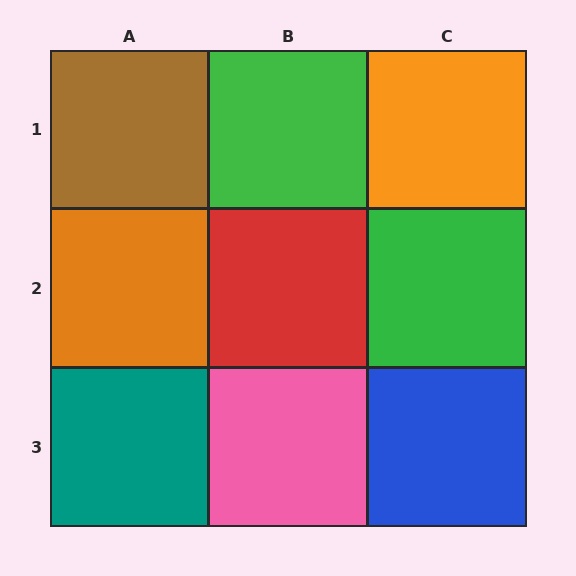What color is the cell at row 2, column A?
Orange.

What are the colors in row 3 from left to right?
Teal, pink, blue.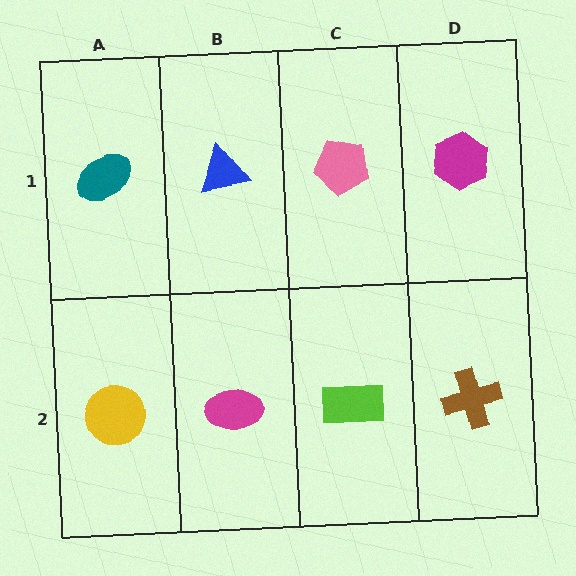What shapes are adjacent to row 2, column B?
A blue triangle (row 1, column B), a yellow circle (row 2, column A), a lime rectangle (row 2, column C).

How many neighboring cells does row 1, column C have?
3.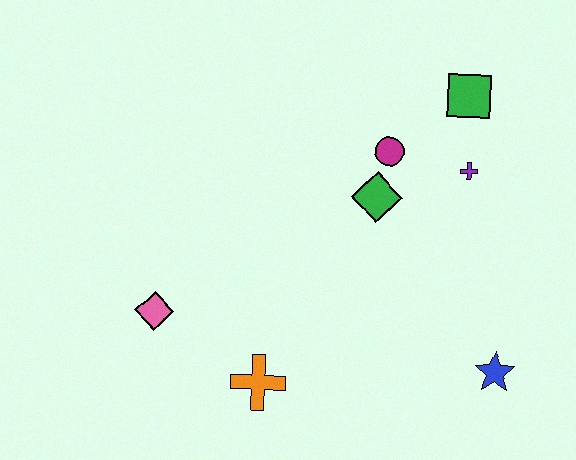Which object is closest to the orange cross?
The pink diamond is closest to the orange cross.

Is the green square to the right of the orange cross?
Yes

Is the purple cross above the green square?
No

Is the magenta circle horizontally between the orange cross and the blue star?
Yes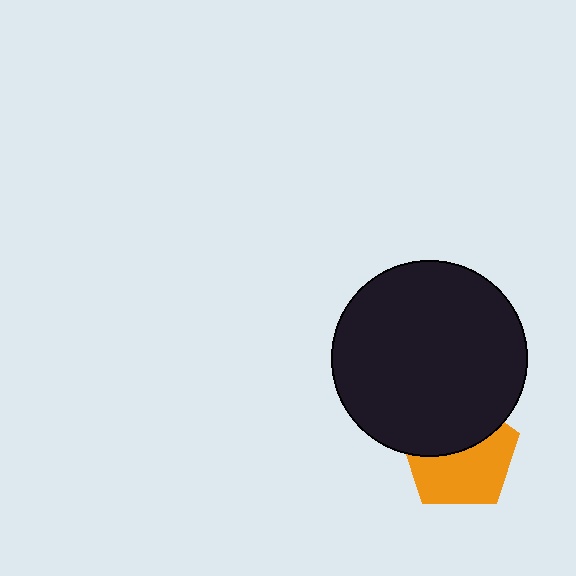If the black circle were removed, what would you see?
You would see the complete orange pentagon.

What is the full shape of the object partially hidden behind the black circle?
The partially hidden object is an orange pentagon.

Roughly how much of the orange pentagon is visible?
About half of it is visible (roughly 56%).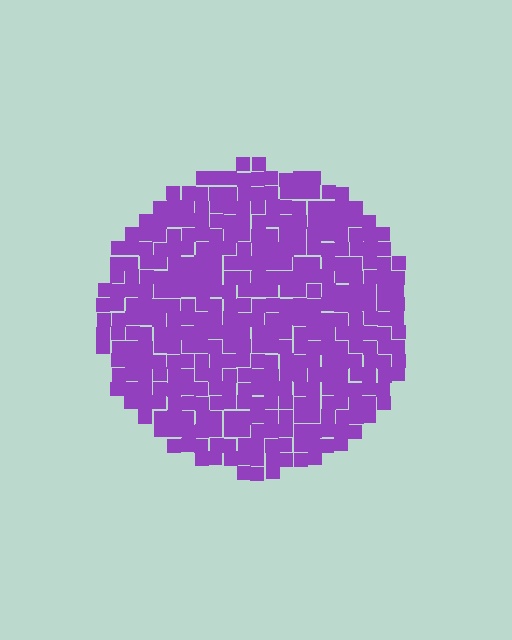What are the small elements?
The small elements are squares.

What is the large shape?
The large shape is a circle.